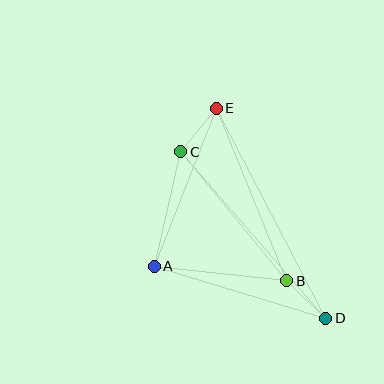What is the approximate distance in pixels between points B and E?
The distance between B and E is approximately 186 pixels.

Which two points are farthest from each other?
Points D and E are farthest from each other.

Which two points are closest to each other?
Points B and D are closest to each other.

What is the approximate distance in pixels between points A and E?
The distance between A and E is approximately 170 pixels.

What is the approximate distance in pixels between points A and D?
The distance between A and D is approximately 179 pixels.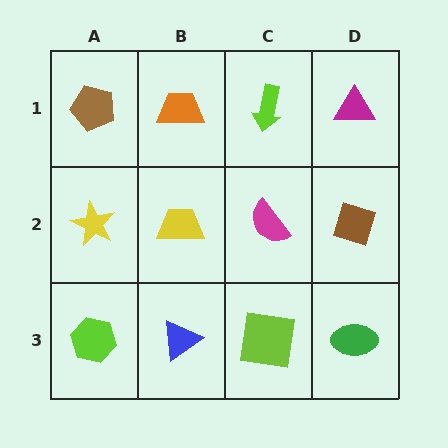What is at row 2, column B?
A yellow trapezoid.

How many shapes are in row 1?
4 shapes.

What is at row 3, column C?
A lime square.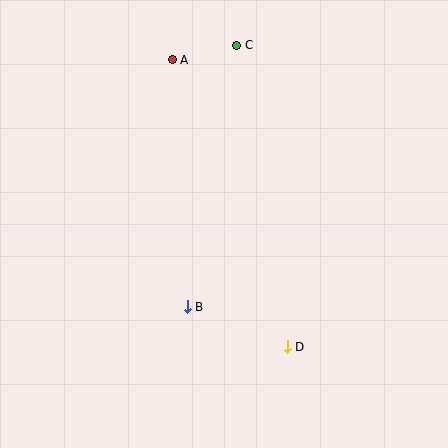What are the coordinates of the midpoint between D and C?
The midpoint between D and C is at (262, 196).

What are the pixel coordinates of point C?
Point C is at (237, 45).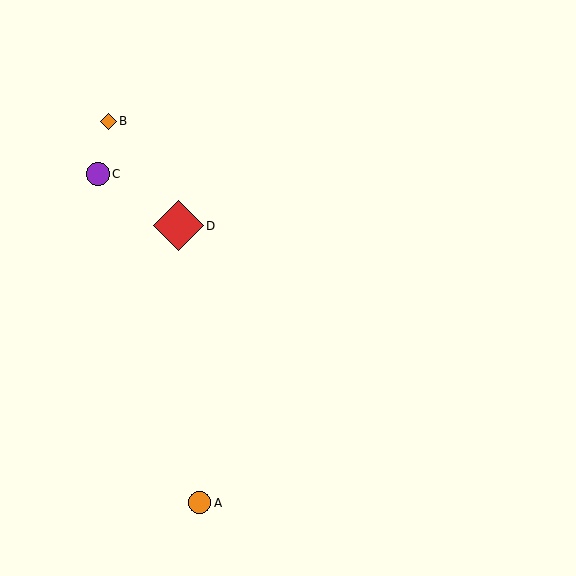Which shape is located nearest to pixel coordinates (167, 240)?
The red diamond (labeled D) at (178, 226) is nearest to that location.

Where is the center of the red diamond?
The center of the red diamond is at (178, 226).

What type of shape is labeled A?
Shape A is an orange circle.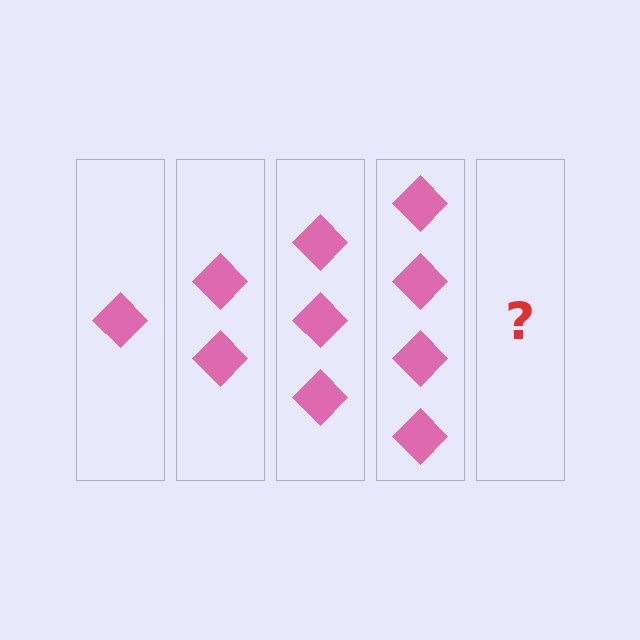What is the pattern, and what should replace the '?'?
The pattern is that each step adds one more diamond. The '?' should be 5 diamonds.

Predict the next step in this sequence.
The next step is 5 diamonds.